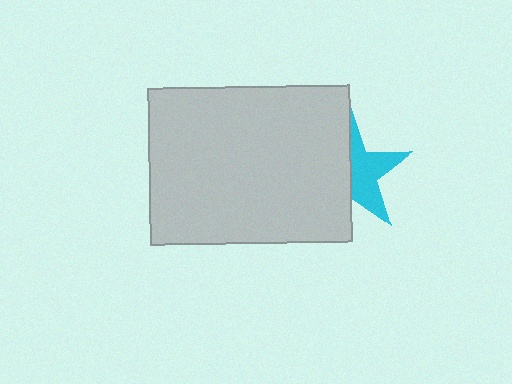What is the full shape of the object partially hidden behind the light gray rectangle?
The partially hidden object is a cyan star.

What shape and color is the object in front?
The object in front is a light gray rectangle.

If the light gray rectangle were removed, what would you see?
You would see the complete cyan star.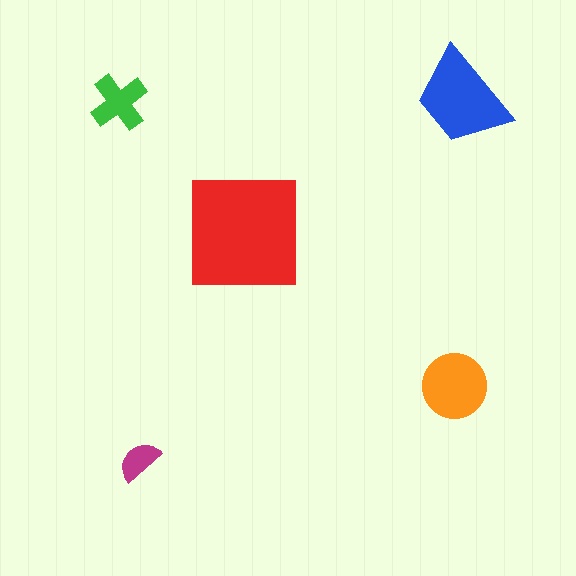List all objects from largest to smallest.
The red square, the blue trapezoid, the orange circle, the green cross, the magenta semicircle.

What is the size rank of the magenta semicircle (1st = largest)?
5th.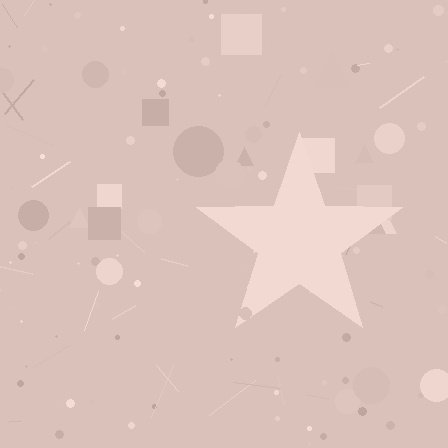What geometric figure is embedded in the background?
A star is embedded in the background.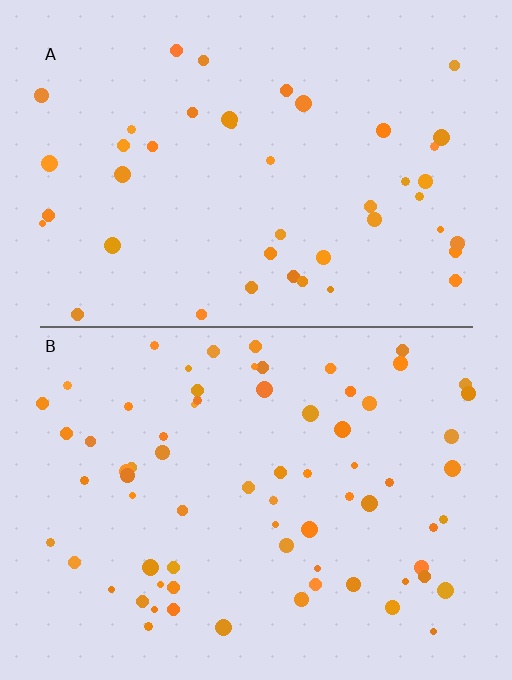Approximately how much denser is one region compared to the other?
Approximately 1.6× — region B over region A.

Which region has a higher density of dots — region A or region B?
B (the bottom).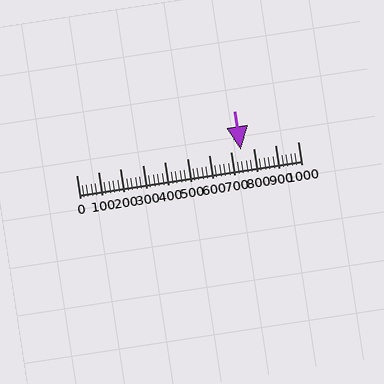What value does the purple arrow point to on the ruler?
The purple arrow points to approximately 744.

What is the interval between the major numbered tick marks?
The major tick marks are spaced 100 units apart.